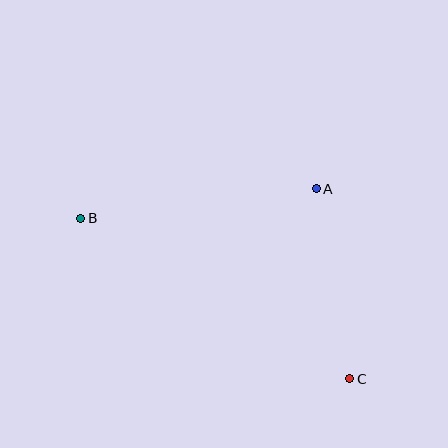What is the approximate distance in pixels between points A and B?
The distance between A and B is approximately 237 pixels.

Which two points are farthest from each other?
Points B and C are farthest from each other.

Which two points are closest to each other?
Points A and C are closest to each other.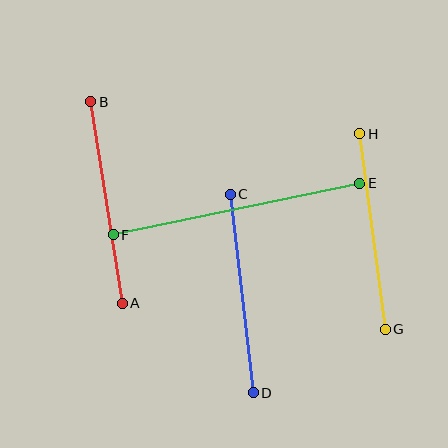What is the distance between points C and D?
The distance is approximately 200 pixels.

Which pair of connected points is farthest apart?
Points E and F are farthest apart.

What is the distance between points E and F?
The distance is approximately 252 pixels.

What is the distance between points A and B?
The distance is approximately 203 pixels.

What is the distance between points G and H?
The distance is approximately 197 pixels.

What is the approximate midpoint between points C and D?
The midpoint is at approximately (242, 294) pixels.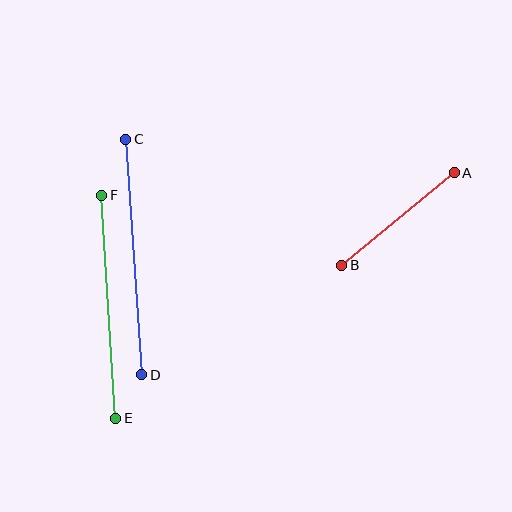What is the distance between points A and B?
The distance is approximately 146 pixels.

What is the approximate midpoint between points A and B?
The midpoint is at approximately (398, 219) pixels.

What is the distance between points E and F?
The distance is approximately 224 pixels.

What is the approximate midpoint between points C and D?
The midpoint is at approximately (134, 257) pixels.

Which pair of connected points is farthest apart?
Points C and D are farthest apart.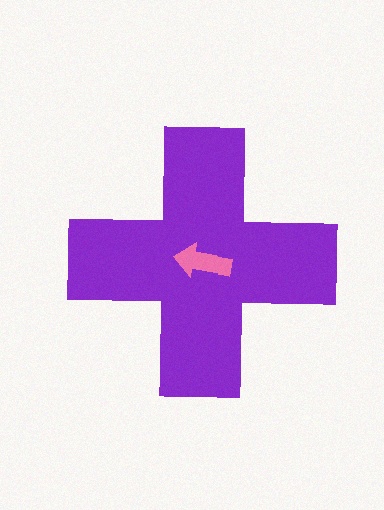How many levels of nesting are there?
2.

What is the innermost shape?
The pink arrow.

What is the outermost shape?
The purple cross.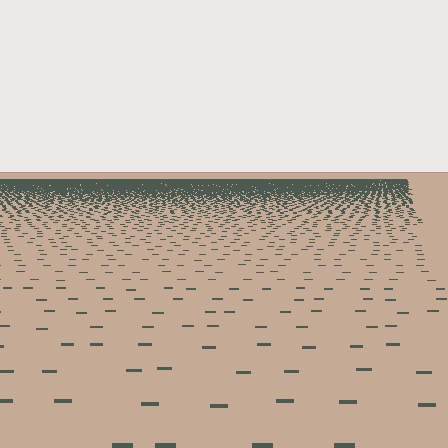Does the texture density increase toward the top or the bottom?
Density increases toward the top.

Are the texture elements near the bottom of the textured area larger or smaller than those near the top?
Larger. Near the bottom, elements are closer to the viewer and appear at a bigger on-screen size.